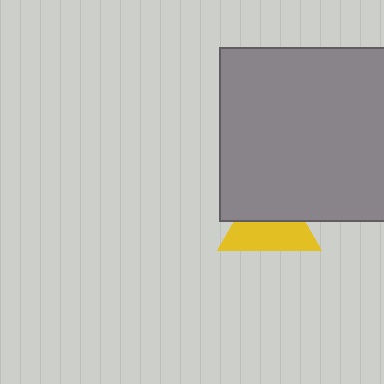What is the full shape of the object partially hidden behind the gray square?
The partially hidden object is a yellow triangle.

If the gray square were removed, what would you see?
You would see the complete yellow triangle.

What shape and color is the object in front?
The object in front is a gray square.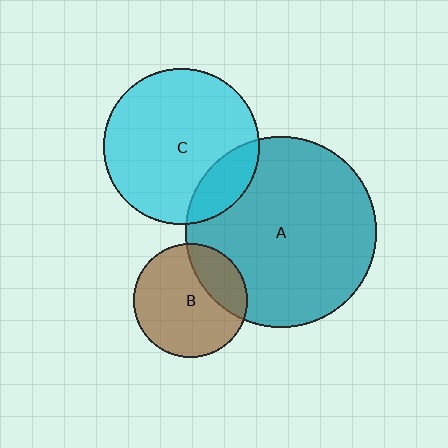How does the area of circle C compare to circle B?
Approximately 1.9 times.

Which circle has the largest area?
Circle A (teal).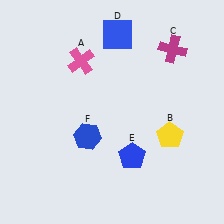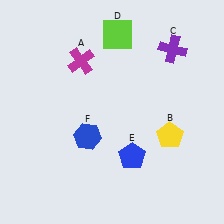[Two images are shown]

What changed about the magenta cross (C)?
In Image 1, C is magenta. In Image 2, it changed to purple.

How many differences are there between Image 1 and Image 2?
There are 3 differences between the two images.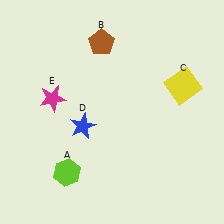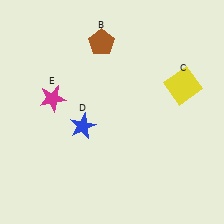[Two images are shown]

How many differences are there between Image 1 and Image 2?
There is 1 difference between the two images.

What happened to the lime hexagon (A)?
The lime hexagon (A) was removed in Image 2. It was in the bottom-left area of Image 1.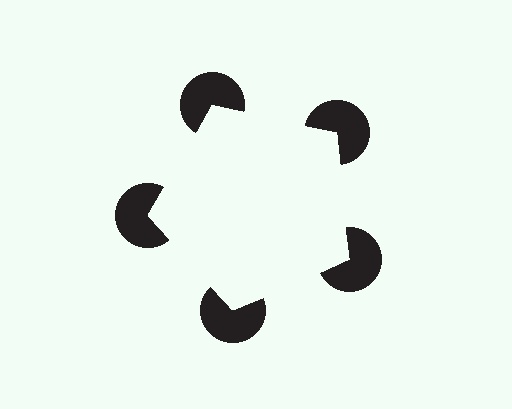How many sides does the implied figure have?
5 sides.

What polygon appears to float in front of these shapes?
An illusory pentagon — its edges are inferred from the aligned wedge cuts in the pac-man discs, not physically drawn.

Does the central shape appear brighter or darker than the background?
It typically appears slightly brighter than the background, even though no actual brightness change is drawn.